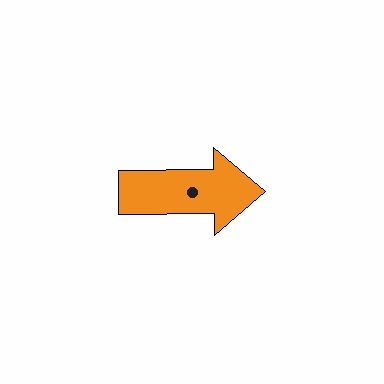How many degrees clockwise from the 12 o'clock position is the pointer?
Approximately 89 degrees.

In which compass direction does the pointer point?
East.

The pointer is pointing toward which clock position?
Roughly 3 o'clock.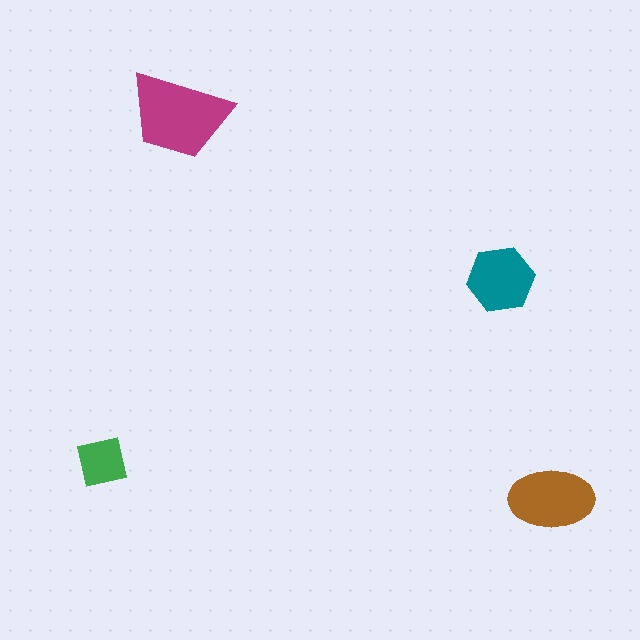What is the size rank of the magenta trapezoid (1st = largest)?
1st.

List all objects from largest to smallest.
The magenta trapezoid, the brown ellipse, the teal hexagon, the green square.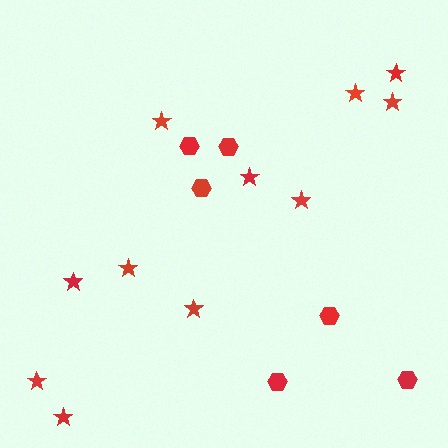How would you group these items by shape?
There are 2 groups: one group of stars (11) and one group of hexagons (6).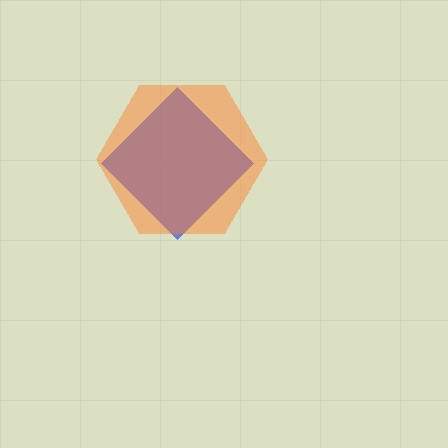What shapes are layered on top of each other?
The layered shapes are: a blue diamond, an orange hexagon.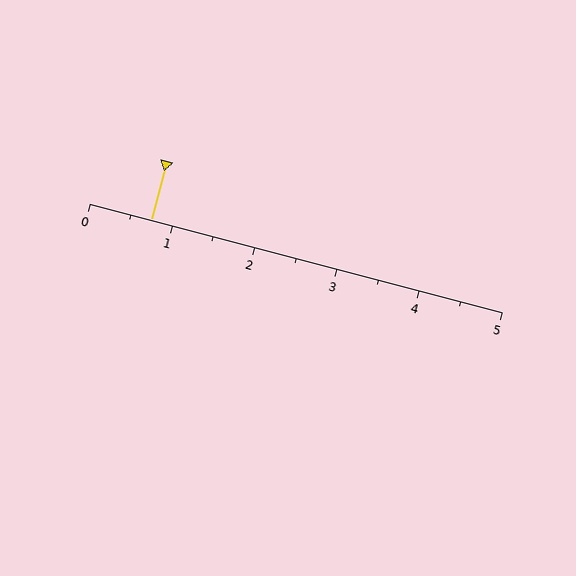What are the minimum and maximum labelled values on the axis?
The axis runs from 0 to 5.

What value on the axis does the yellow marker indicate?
The marker indicates approximately 0.8.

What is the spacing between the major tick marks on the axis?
The major ticks are spaced 1 apart.